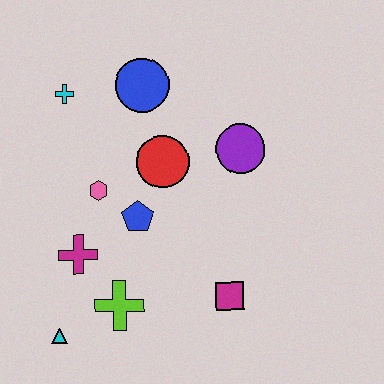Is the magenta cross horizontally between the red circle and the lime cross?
No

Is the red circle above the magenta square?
Yes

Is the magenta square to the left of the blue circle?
No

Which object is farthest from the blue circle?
The cyan triangle is farthest from the blue circle.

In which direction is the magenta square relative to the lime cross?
The magenta square is to the right of the lime cross.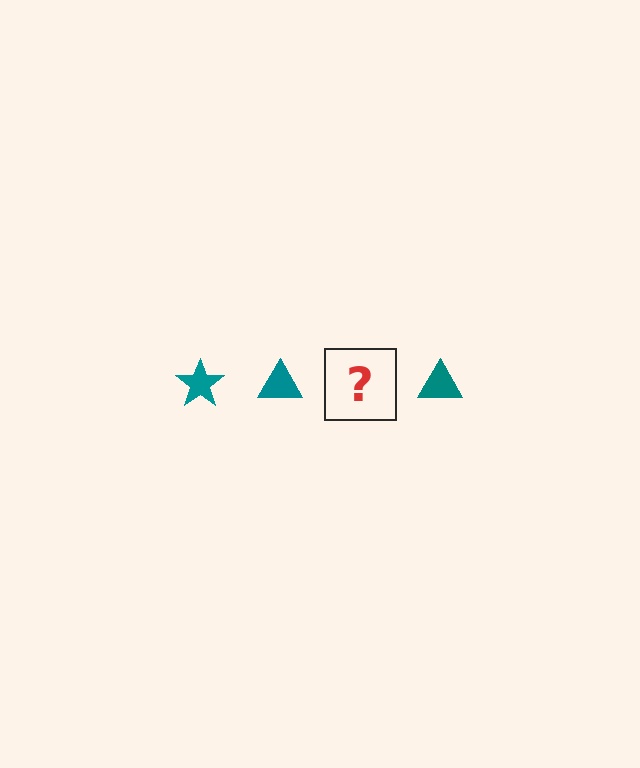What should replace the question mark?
The question mark should be replaced with a teal star.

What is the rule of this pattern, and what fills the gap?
The rule is that the pattern cycles through star, triangle shapes in teal. The gap should be filled with a teal star.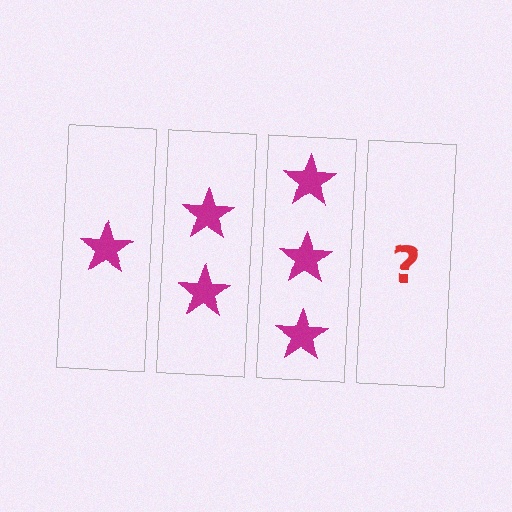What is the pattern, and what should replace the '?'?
The pattern is that each step adds one more star. The '?' should be 4 stars.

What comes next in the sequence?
The next element should be 4 stars.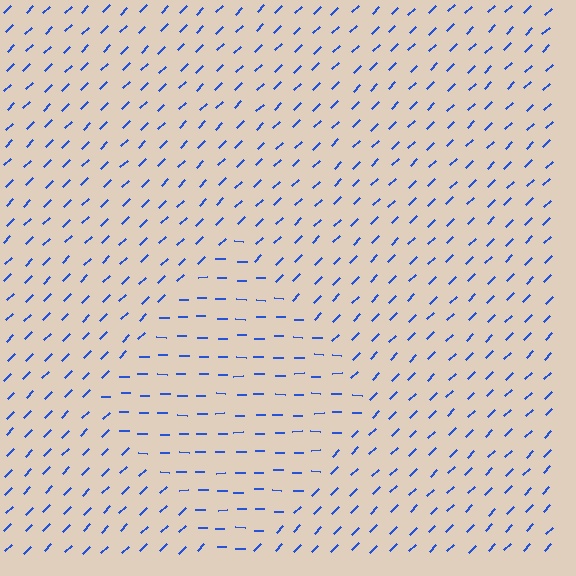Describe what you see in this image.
The image is filled with small blue line segments. A diamond region in the image has lines oriented differently from the surrounding lines, creating a visible texture boundary.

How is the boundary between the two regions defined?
The boundary is defined purely by a change in line orientation (approximately 45 degrees difference). All lines are the same color and thickness.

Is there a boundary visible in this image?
Yes, there is a texture boundary formed by a change in line orientation.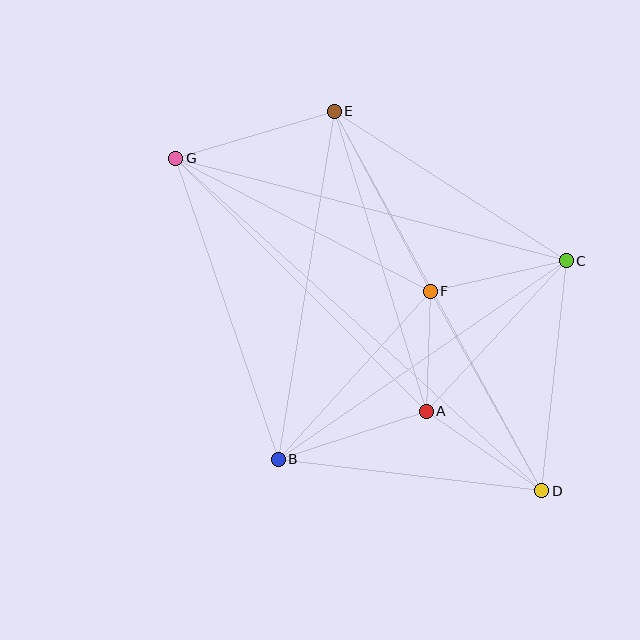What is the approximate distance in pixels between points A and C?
The distance between A and C is approximately 206 pixels.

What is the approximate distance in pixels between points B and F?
The distance between B and F is approximately 227 pixels.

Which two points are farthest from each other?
Points D and G are farthest from each other.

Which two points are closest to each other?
Points A and F are closest to each other.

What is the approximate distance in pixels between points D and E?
The distance between D and E is approximately 433 pixels.